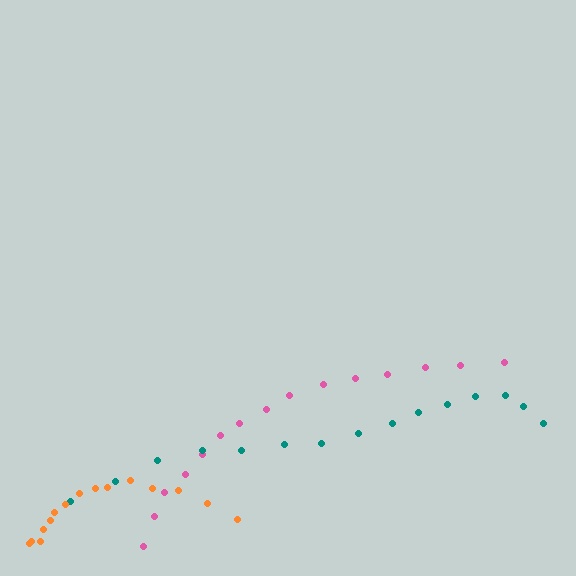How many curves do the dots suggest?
There are 3 distinct paths.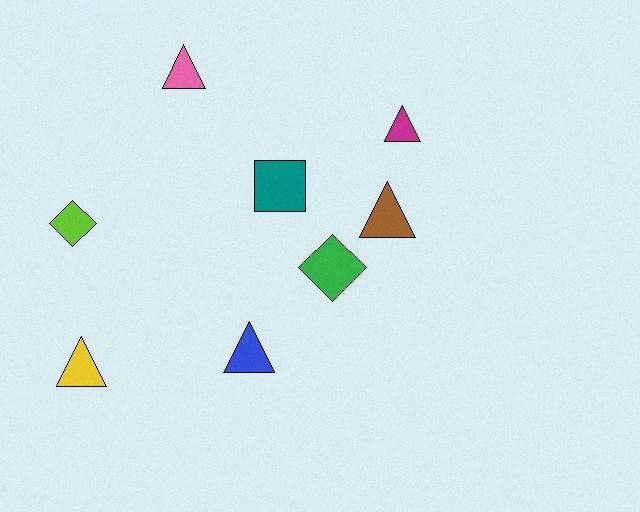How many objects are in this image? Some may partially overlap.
There are 8 objects.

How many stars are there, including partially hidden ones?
There are no stars.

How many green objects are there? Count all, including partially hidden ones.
There is 1 green object.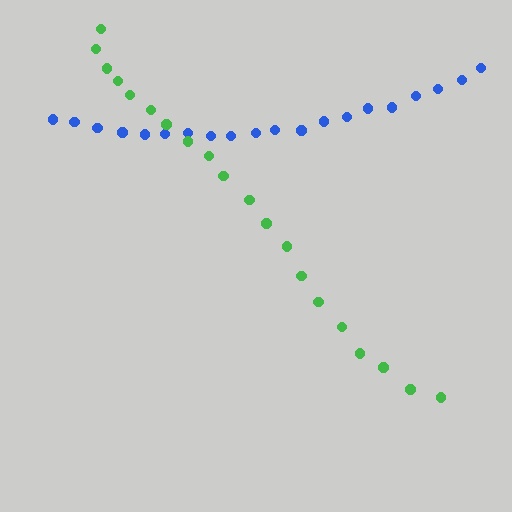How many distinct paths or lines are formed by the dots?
There are 2 distinct paths.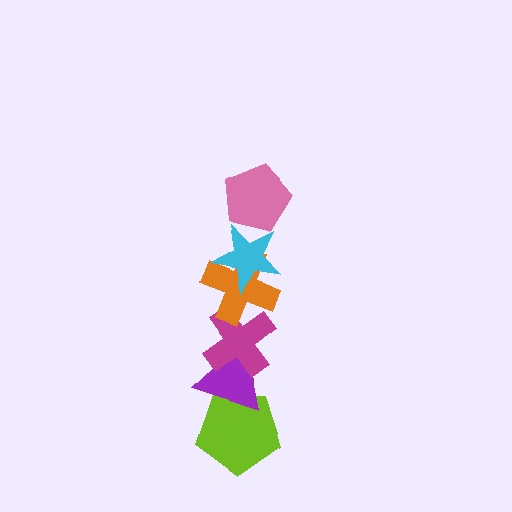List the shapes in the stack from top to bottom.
From top to bottom: the pink pentagon, the cyan star, the orange cross, the magenta cross, the purple triangle, the lime pentagon.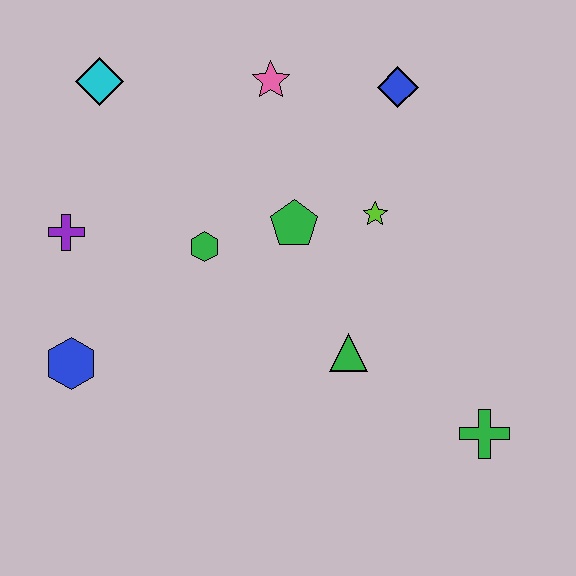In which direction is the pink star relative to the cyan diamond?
The pink star is to the right of the cyan diamond.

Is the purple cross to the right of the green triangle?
No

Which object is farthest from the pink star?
The green cross is farthest from the pink star.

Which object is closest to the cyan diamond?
The purple cross is closest to the cyan diamond.